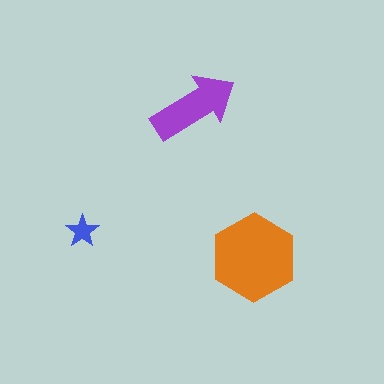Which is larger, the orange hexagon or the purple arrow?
The orange hexagon.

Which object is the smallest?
The blue star.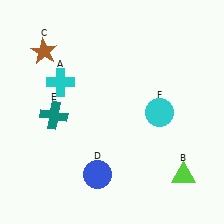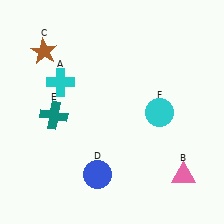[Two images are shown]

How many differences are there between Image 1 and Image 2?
There is 1 difference between the two images.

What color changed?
The triangle (B) changed from lime in Image 1 to pink in Image 2.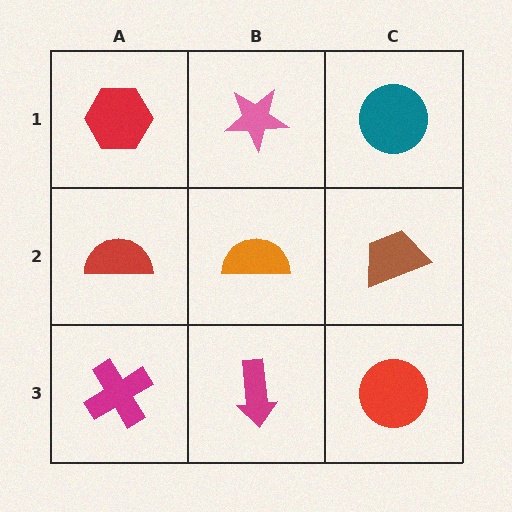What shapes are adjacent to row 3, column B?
An orange semicircle (row 2, column B), a magenta cross (row 3, column A), a red circle (row 3, column C).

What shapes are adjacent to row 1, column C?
A brown trapezoid (row 2, column C), a pink star (row 1, column B).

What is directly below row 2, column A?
A magenta cross.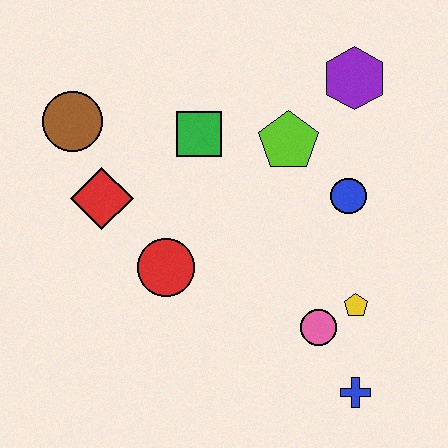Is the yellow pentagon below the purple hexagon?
Yes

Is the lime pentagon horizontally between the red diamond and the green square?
No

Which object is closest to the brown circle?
The red diamond is closest to the brown circle.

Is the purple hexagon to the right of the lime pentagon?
Yes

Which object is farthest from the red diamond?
The blue cross is farthest from the red diamond.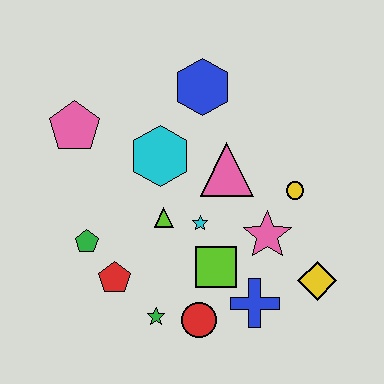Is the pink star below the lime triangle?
Yes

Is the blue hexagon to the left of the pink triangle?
Yes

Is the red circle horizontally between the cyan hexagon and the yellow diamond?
Yes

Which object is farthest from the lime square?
The pink pentagon is farthest from the lime square.